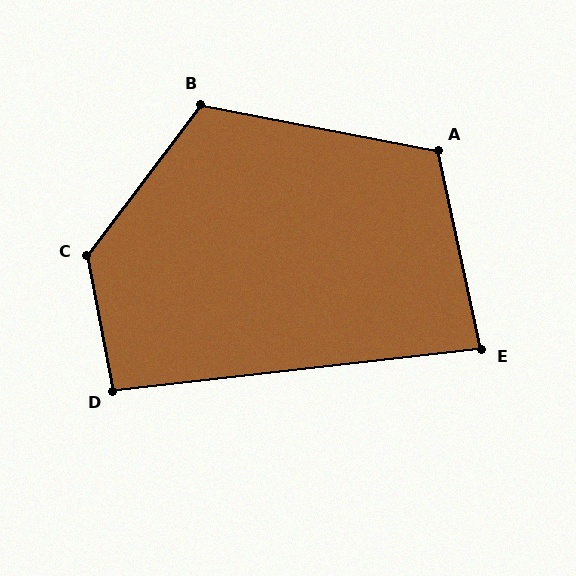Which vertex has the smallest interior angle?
E, at approximately 84 degrees.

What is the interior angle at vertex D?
Approximately 94 degrees (approximately right).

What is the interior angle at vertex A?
Approximately 113 degrees (obtuse).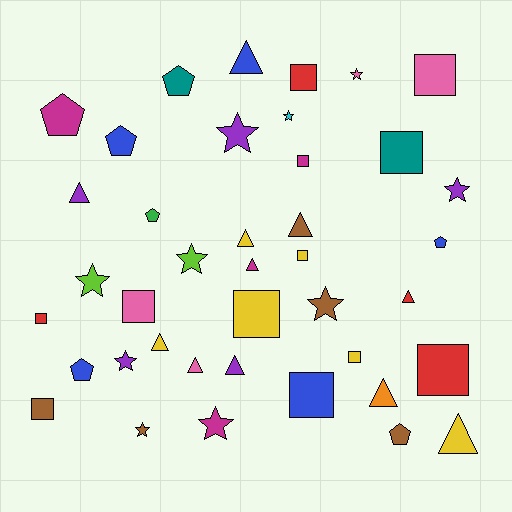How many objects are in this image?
There are 40 objects.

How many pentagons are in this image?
There are 7 pentagons.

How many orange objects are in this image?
There is 1 orange object.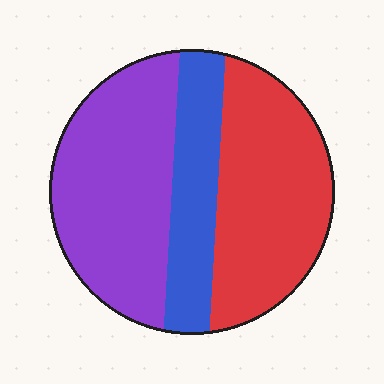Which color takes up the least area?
Blue, at roughly 20%.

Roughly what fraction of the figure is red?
Red takes up about three eighths (3/8) of the figure.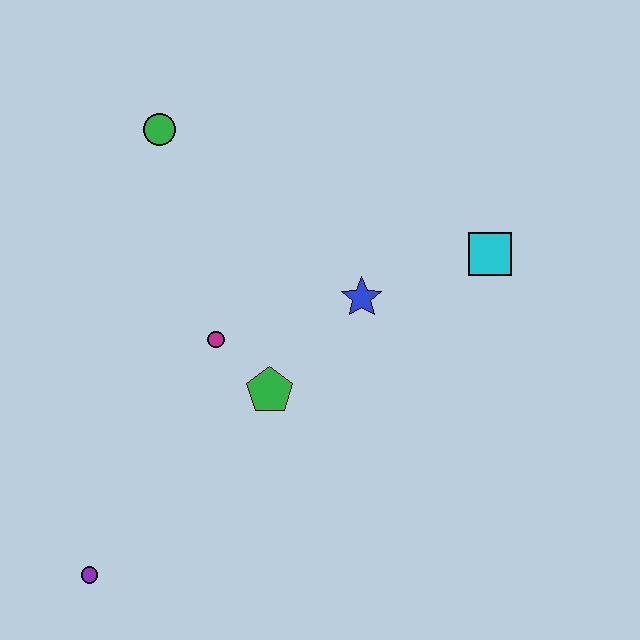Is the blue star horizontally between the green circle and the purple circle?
No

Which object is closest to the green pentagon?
The magenta circle is closest to the green pentagon.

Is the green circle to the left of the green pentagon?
Yes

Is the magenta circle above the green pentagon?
Yes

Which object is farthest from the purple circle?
The cyan square is farthest from the purple circle.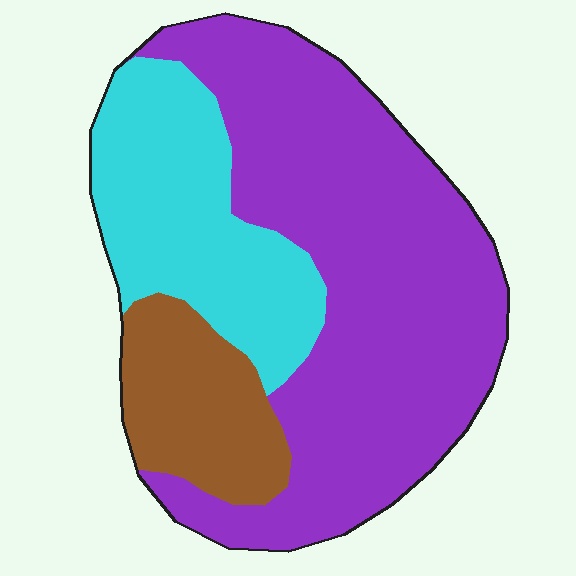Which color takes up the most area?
Purple, at roughly 60%.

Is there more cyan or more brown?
Cyan.